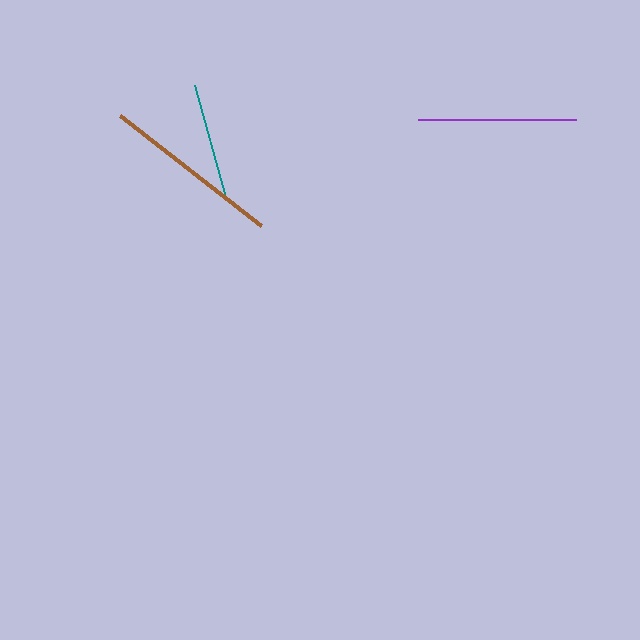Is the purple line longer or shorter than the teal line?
The purple line is longer than the teal line.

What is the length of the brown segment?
The brown segment is approximately 179 pixels long.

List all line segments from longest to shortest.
From longest to shortest: brown, purple, teal.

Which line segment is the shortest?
The teal line is the shortest at approximately 117 pixels.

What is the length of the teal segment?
The teal segment is approximately 117 pixels long.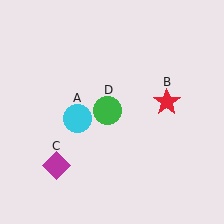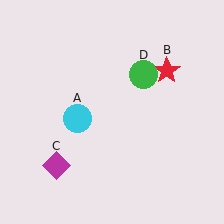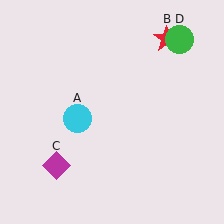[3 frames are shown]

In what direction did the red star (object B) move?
The red star (object B) moved up.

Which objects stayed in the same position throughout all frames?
Cyan circle (object A) and magenta diamond (object C) remained stationary.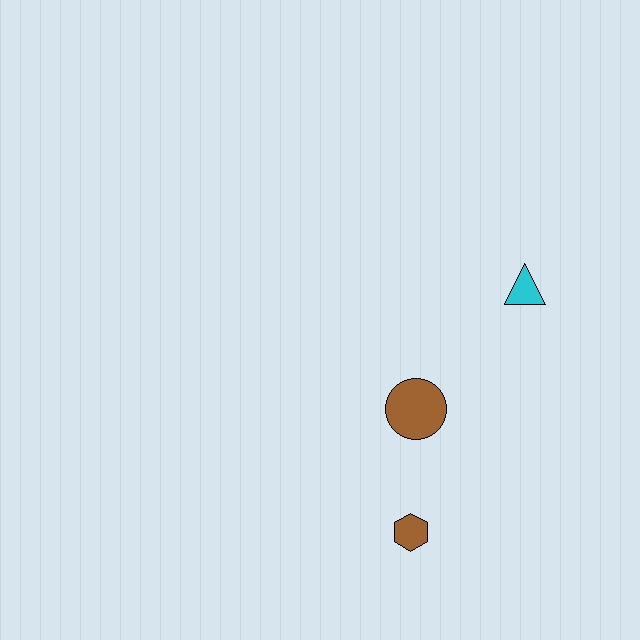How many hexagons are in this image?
There is 1 hexagon.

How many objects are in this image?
There are 3 objects.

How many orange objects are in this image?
There are no orange objects.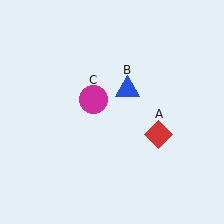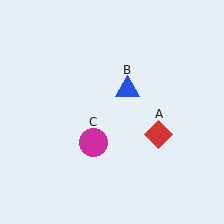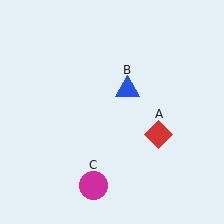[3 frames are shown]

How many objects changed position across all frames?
1 object changed position: magenta circle (object C).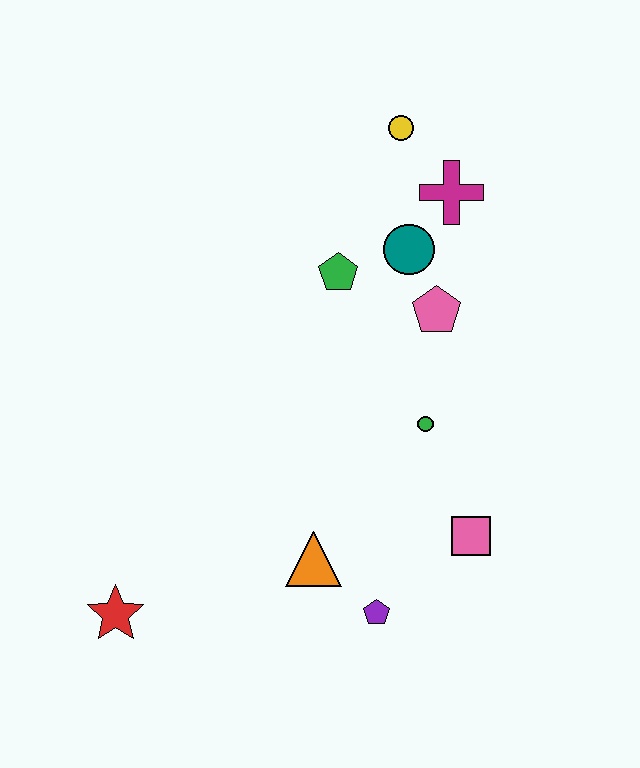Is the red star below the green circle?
Yes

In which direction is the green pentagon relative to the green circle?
The green pentagon is above the green circle.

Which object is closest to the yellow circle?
The magenta cross is closest to the yellow circle.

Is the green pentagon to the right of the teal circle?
No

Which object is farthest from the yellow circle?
The red star is farthest from the yellow circle.